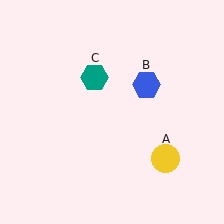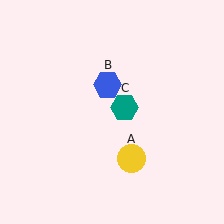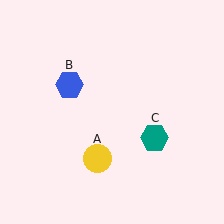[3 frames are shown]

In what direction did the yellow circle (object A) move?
The yellow circle (object A) moved left.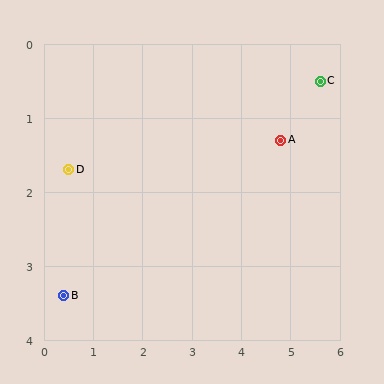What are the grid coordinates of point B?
Point B is at approximately (0.4, 3.4).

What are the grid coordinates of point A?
Point A is at approximately (4.8, 1.3).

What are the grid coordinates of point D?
Point D is at approximately (0.5, 1.7).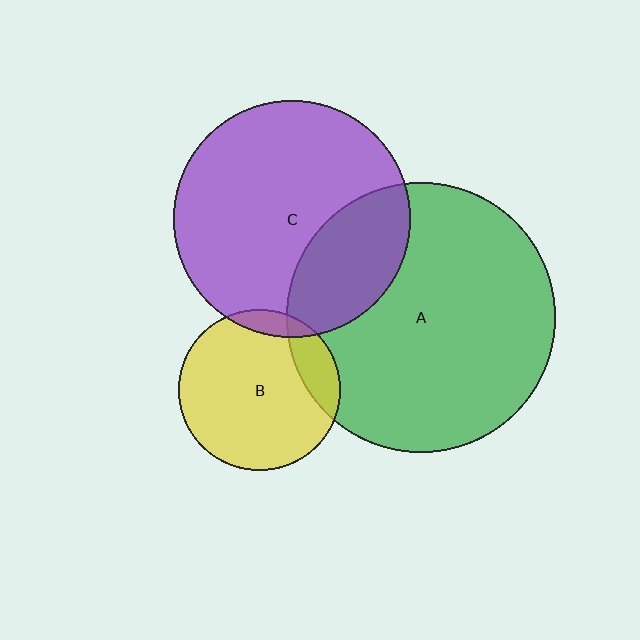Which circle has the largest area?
Circle A (green).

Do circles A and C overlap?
Yes.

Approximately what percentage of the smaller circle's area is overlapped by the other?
Approximately 30%.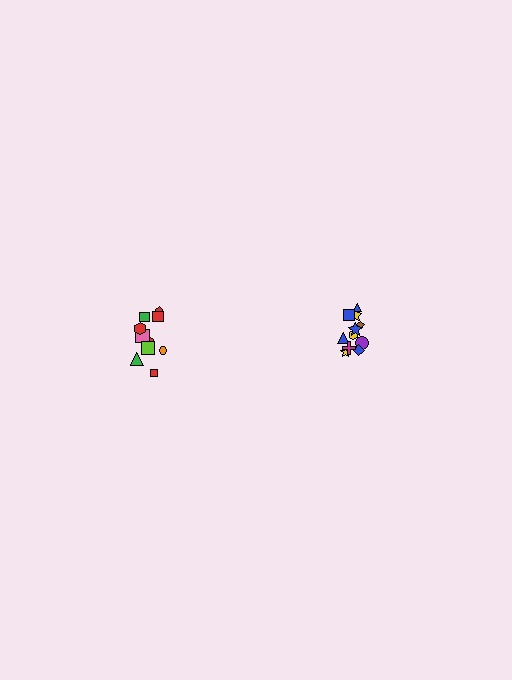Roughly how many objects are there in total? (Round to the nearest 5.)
Roughly 20 objects in total.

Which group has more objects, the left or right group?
The right group.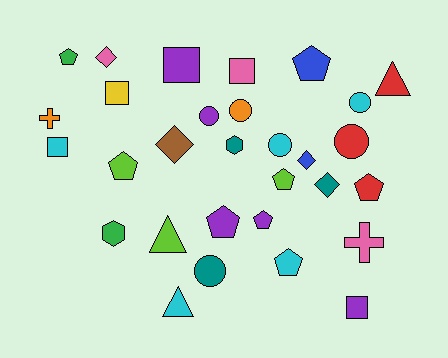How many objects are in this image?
There are 30 objects.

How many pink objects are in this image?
There are 3 pink objects.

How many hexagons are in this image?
There are 2 hexagons.